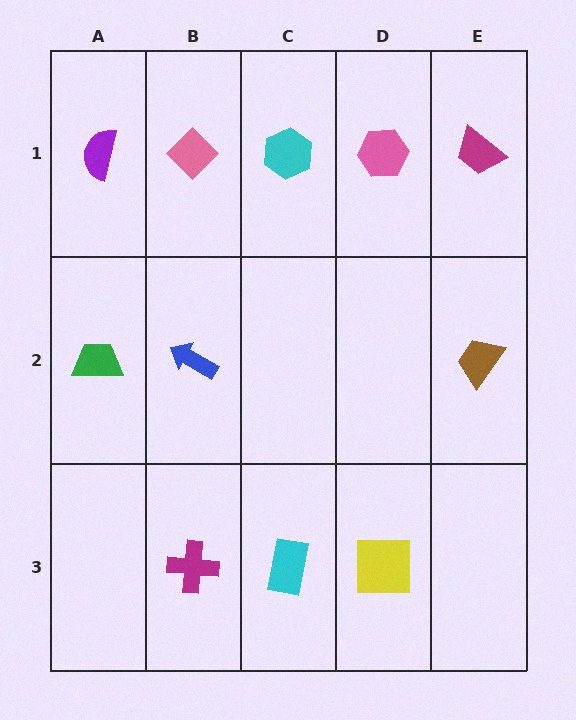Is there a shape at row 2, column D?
No, that cell is empty.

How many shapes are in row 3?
3 shapes.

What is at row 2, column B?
A blue arrow.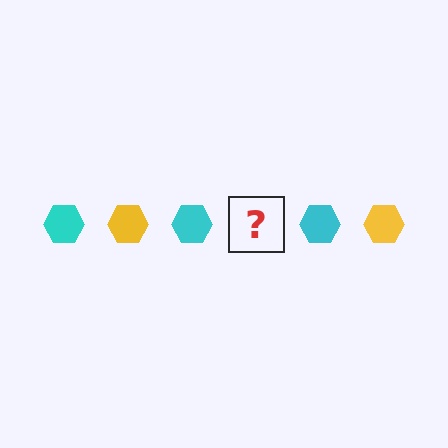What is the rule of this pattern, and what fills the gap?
The rule is that the pattern cycles through cyan, yellow hexagons. The gap should be filled with a yellow hexagon.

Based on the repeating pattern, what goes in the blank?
The blank should be a yellow hexagon.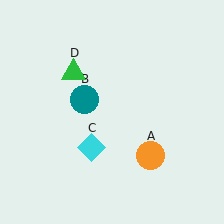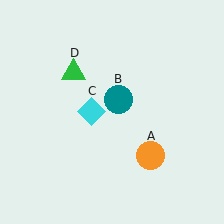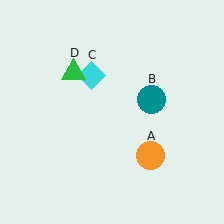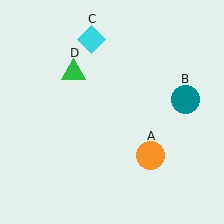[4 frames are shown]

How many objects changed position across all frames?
2 objects changed position: teal circle (object B), cyan diamond (object C).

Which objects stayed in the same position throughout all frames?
Orange circle (object A) and green triangle (object D) remained stationary.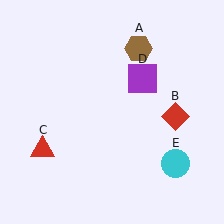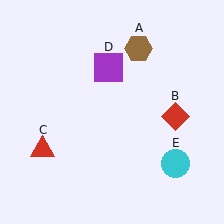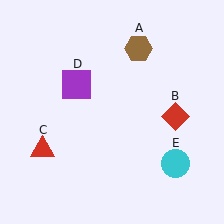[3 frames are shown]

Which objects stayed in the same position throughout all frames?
Brown hexagon (object A) and red diamond (object B) and red triangle (object C) and cyan circle (object E) remained stationary.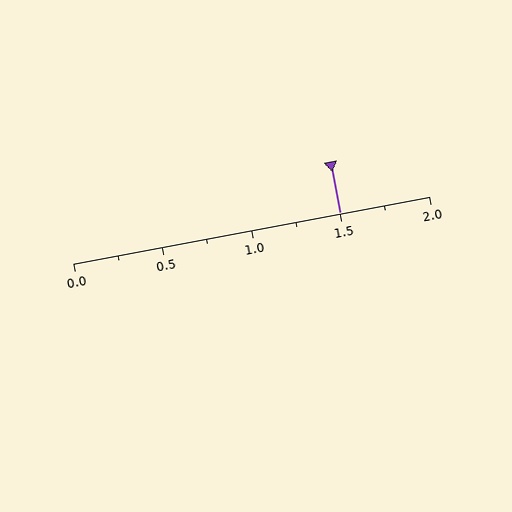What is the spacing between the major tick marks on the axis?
The major ticks are spaced 0.5 apart.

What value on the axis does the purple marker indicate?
The marker indicates approximately 1.5.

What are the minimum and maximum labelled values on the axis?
The axis runs from 0.0 to 2.0.